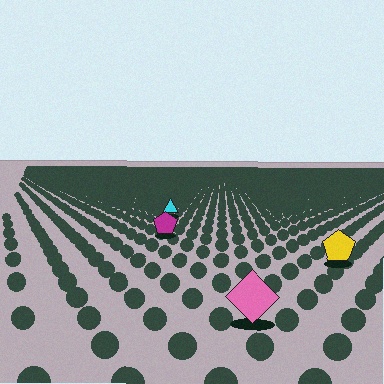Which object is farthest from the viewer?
The cyan triangle is farthest from the viewer. It appears smaller and the ground texture around it is denser.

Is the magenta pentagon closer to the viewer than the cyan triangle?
Yes. The magenta pentagon is closer — you can tell from the texture gradient: the ground texture is coarser near it.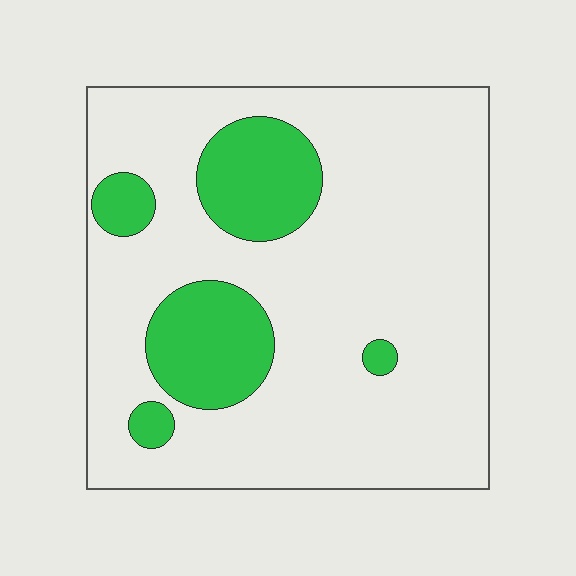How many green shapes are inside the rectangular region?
5.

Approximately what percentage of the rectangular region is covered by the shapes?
Approximately 20%.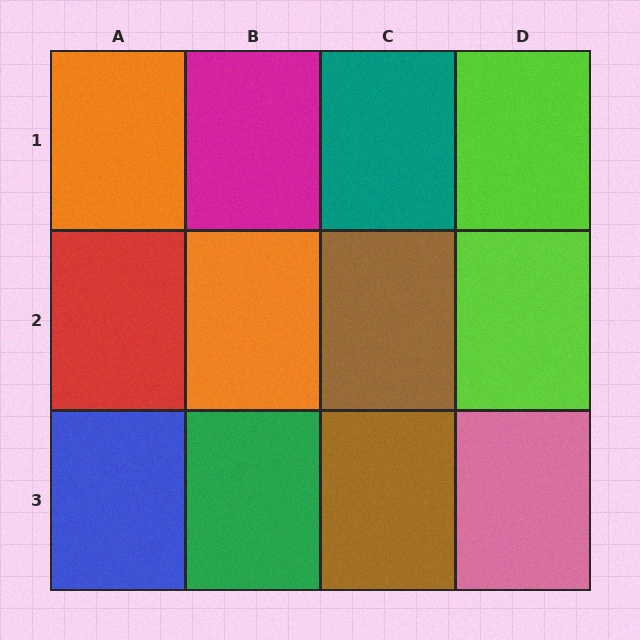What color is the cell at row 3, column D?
Pink.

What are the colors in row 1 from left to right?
Orange, magenta, teal, lime.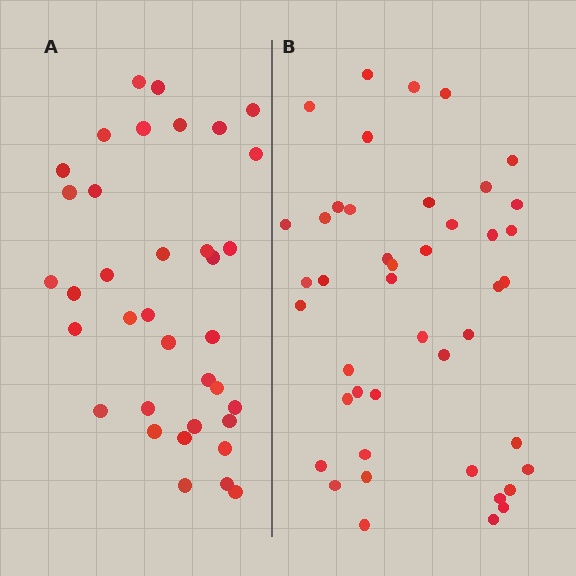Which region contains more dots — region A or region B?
Region B (the right region) has more dots.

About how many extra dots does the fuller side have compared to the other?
Region B has roughly 8 or so more dots than region A.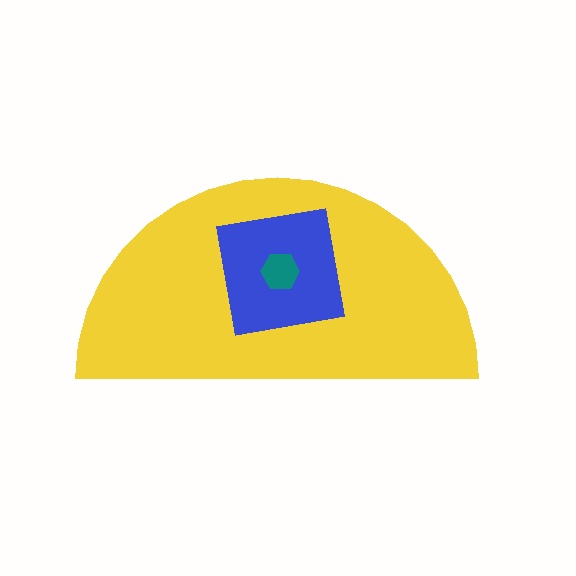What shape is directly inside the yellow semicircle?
The blue square.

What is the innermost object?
The teal hexagon.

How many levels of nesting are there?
3.